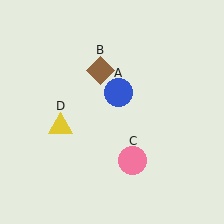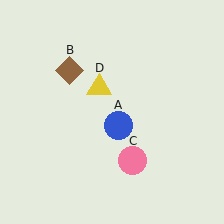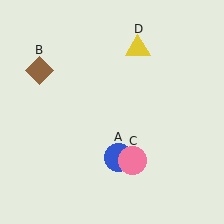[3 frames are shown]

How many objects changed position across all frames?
3 objects changed position: blue circle (object A), brown diamond (object B), yellow triangle (object D).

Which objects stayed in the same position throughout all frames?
Pink circle (object C) remained stationary.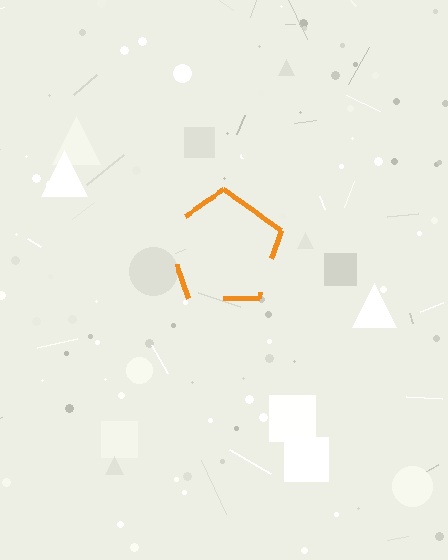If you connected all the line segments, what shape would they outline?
They would outline a pentagon.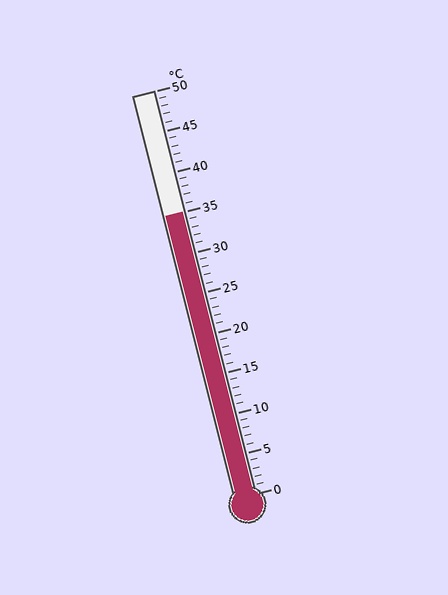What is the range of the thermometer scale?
The thermometer scale ranges from 0°C to 50°C.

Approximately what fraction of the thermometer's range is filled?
The thermometer is filled to approximately 70% of its range.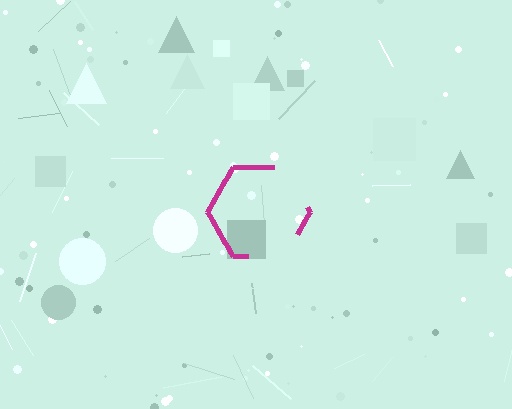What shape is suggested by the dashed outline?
The dashed outline suggests a hexagon.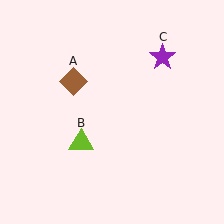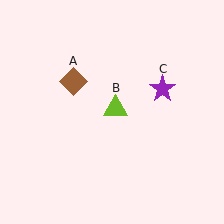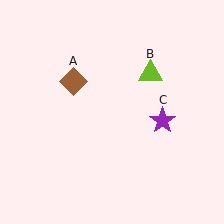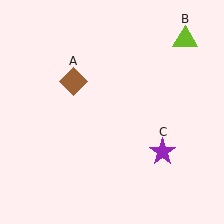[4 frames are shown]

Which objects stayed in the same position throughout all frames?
Brown diamond (object A) remained stationary.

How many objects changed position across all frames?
2 objects changed position: lime triangle (object B), purple star (object C).